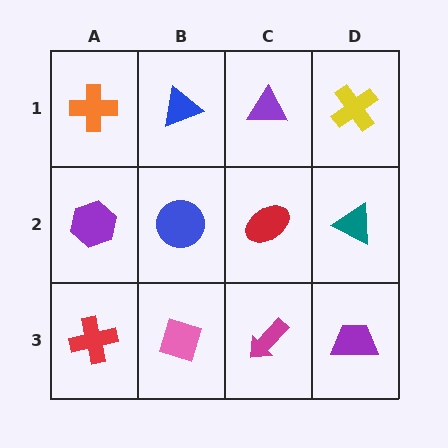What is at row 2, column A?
A purple hexagon.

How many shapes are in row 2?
4 shapes.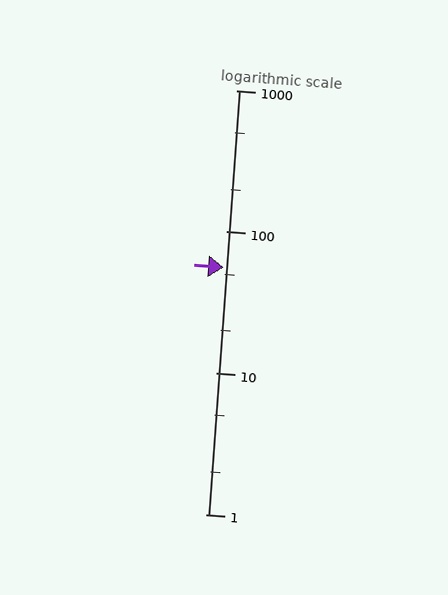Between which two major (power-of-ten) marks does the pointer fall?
The pointer is between 10 and 100.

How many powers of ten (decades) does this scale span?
The scale spans 3 decades, from 1 to 1000.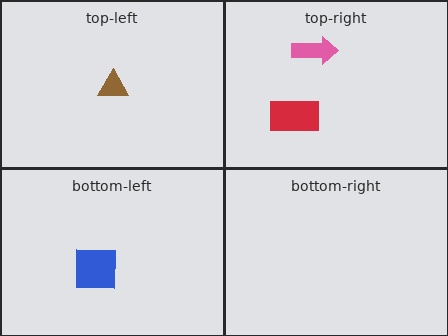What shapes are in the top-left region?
The brown triangle.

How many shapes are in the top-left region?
1.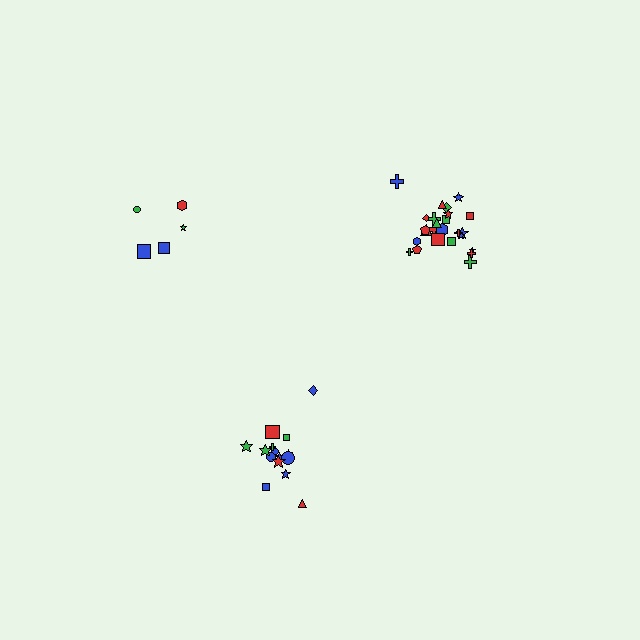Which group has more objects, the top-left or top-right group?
The top-right group.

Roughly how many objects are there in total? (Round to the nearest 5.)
Roughly 45 objects in total.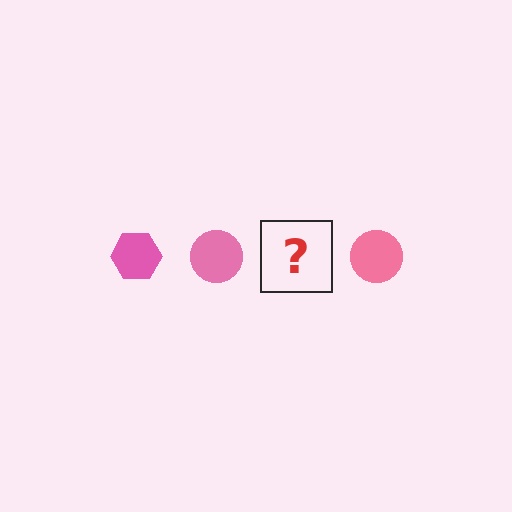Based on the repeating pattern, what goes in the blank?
The blank should be a pink hexagon.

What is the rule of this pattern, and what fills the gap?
The rule is that the pattern cycles through hexagon, circle shapes in pink. The gap should be filled with a pink hexagon.